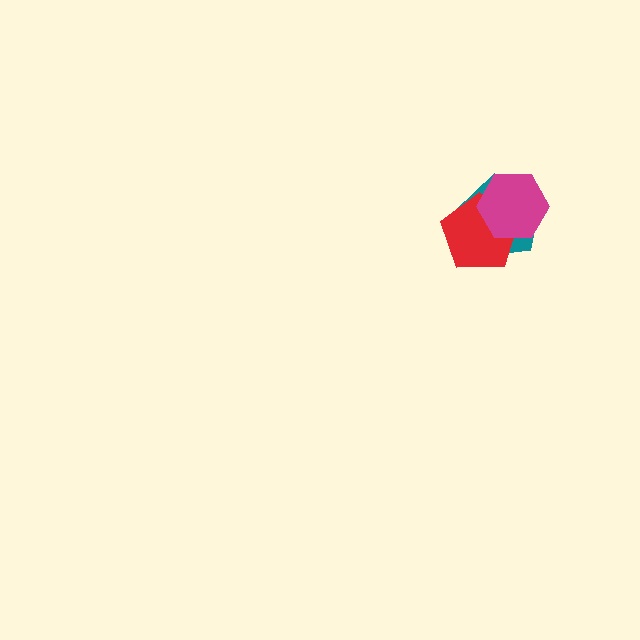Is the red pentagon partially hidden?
Yes, it is partially covered by another shape.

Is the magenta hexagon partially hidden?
No, no other shape covers it.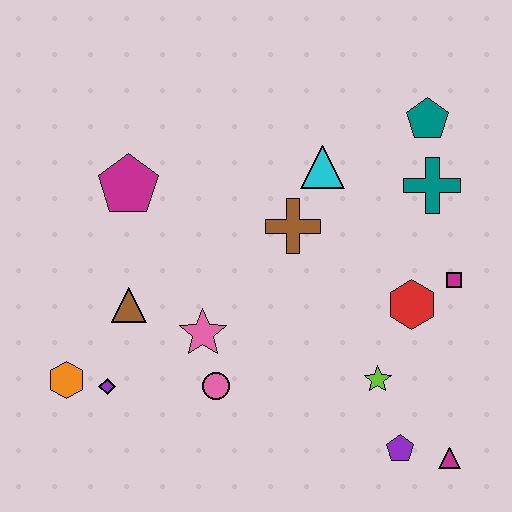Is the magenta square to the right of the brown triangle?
Yes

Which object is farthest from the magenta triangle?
The magenta pentagon is farthest from the magenta triangle.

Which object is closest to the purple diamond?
The orange hexagon is closest to the purple diamond.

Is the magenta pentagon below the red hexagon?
No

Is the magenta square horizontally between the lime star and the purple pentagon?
No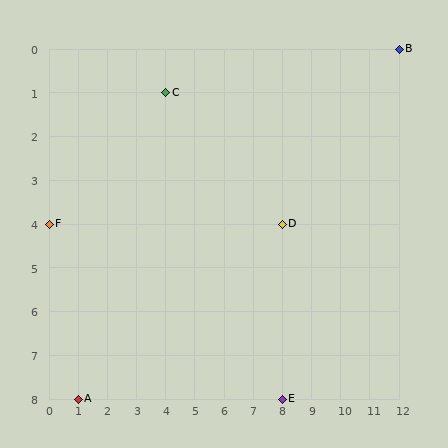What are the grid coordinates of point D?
Point D is at grid coordinates (8, 4).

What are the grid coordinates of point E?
Point E is at grid coordinates (8, 8).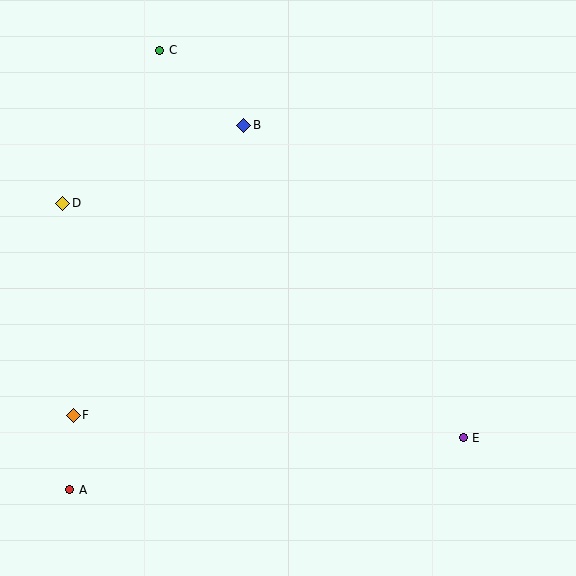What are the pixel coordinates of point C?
Point C is at (160, 50).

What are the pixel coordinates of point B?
Point B is at (244, 125).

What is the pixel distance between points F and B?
The distance between F and B is 336 pixels.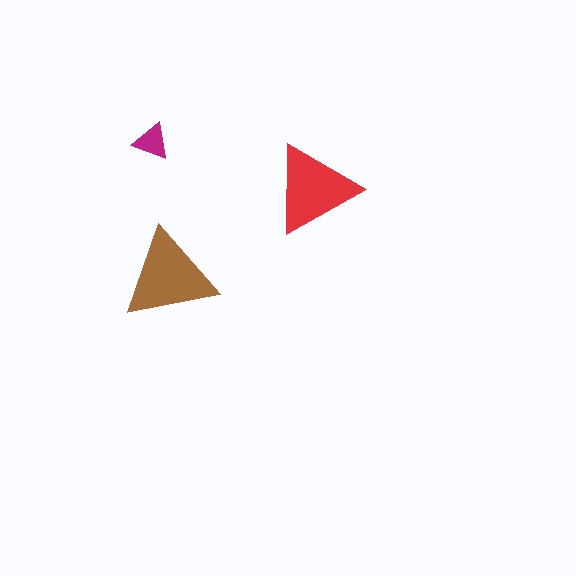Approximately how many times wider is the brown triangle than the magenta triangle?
About 2.5 times wider.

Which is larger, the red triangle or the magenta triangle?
The red one.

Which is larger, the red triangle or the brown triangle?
The brown one.